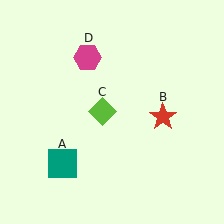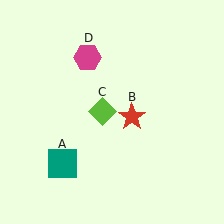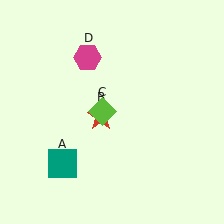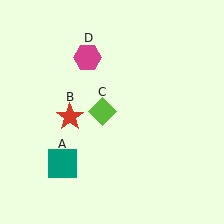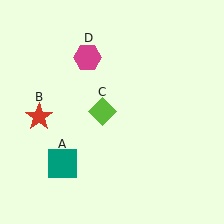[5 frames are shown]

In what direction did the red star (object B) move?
The red star (object B) moved left.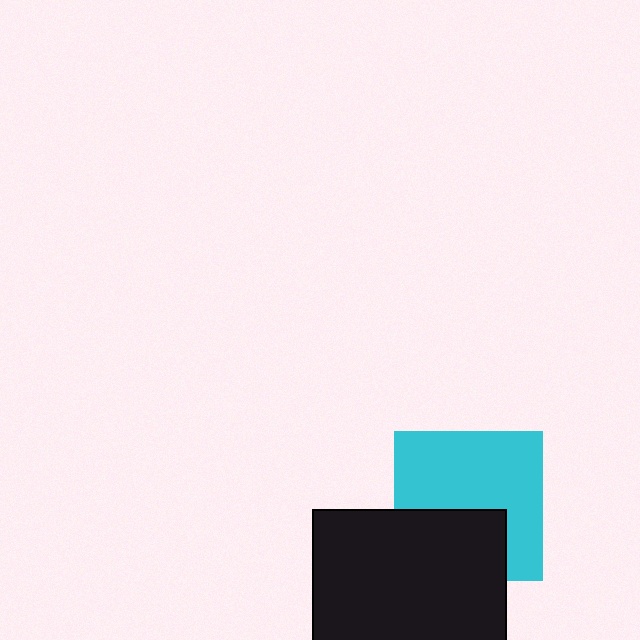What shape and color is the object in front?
The object in front is a black square.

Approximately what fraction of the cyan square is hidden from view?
Roughly 36% of the cyan square is hidden behind the black square.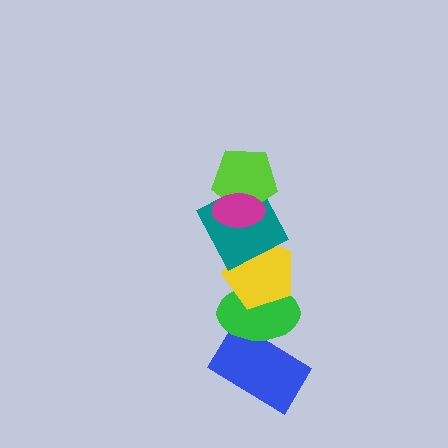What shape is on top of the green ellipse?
The yellow pentagon is on top of the green ellipse.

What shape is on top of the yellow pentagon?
The teal square is on top of the yellow pentagon.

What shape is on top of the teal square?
The lime pentagon is on top of the teal square.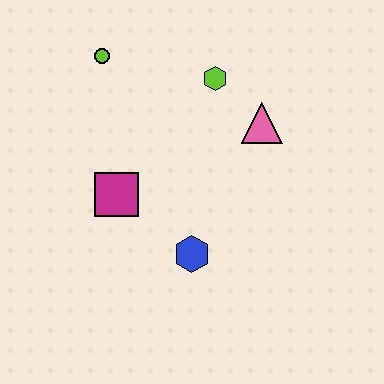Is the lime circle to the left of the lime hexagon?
Yes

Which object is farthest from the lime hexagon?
The blue hexagon is farthest from the lime hexagon.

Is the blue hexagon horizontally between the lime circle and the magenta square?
No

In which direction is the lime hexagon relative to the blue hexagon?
The lime hexagon is above the blue hexagon.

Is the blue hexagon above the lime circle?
No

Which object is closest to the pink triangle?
The lime hexagon is closest to the pink triangle.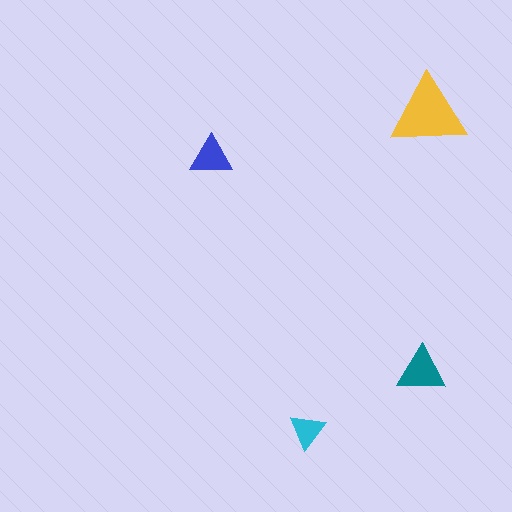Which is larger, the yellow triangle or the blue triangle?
The yellow one.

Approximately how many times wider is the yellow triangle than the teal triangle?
About 1.5 times wider.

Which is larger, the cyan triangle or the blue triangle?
The blue one.